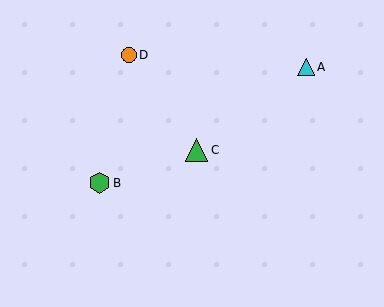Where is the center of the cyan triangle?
The center of the cyan triangle is at (306, 67).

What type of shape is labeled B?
Shape B is a green hexagon.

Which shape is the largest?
The green triangle (labeled C) is the largest.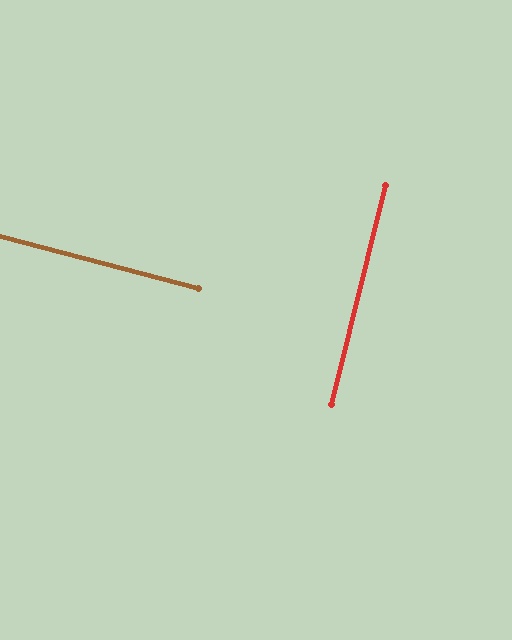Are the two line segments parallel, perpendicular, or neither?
Perpendicular — they meet at approximately 89°.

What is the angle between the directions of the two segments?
Approximately 89 degrees.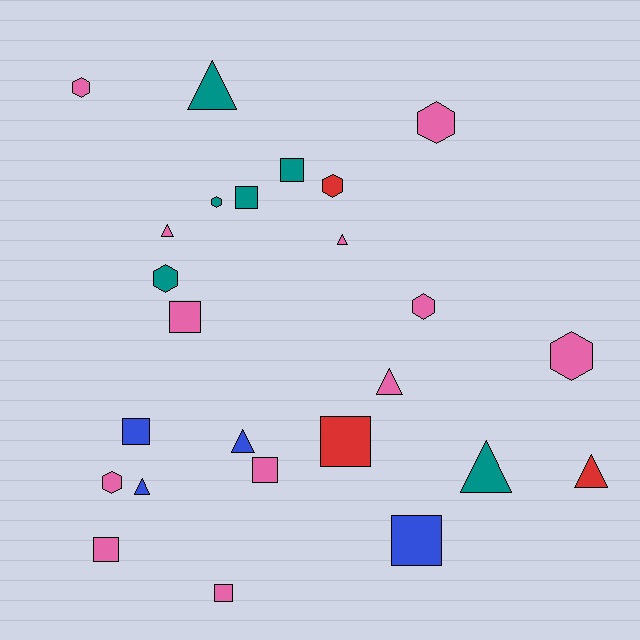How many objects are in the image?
There are 25 objects.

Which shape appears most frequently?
Square, with 9 objects.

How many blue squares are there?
There are 2 blue squares.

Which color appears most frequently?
Pink, with 12 objects.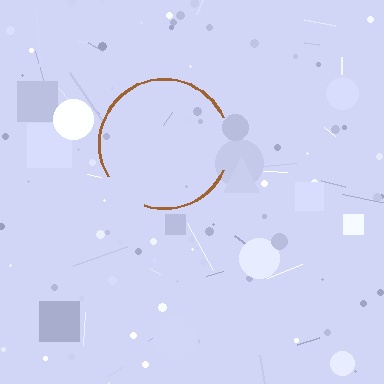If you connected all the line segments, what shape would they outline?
They would outline a circle.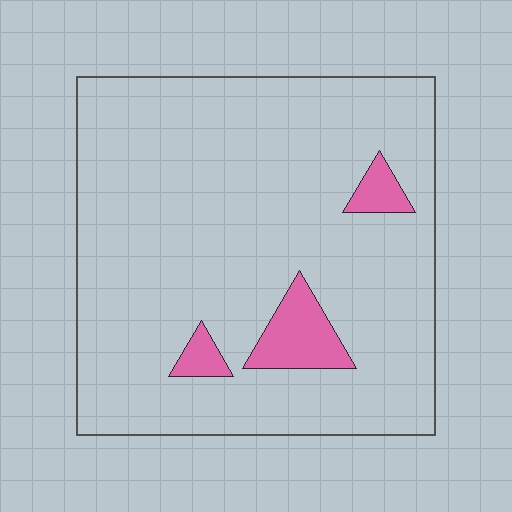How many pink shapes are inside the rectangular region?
3.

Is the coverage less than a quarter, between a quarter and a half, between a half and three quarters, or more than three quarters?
Less than a quarter.